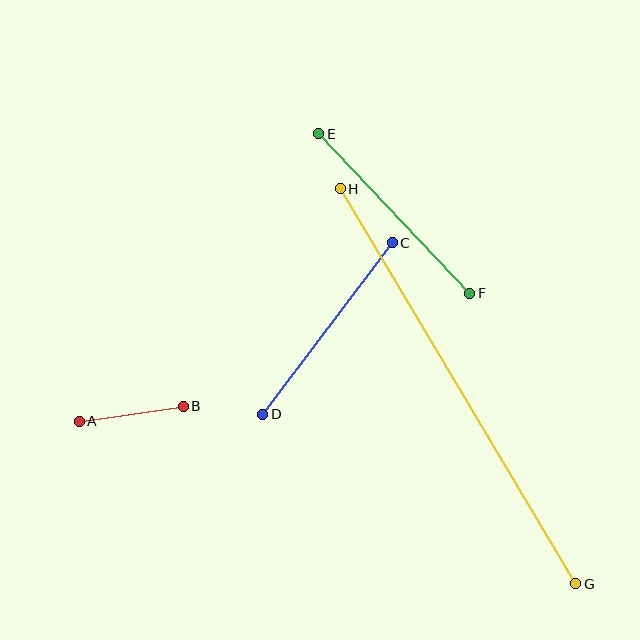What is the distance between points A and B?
The distance is approximately 105 pixels.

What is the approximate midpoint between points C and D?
The midpoint is at approximately (327, 328) pixels.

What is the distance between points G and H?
The distance is approximately 460 pixels.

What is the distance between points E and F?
The distance is approximately 220 pixels.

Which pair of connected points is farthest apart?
Points G and H are farthest apart.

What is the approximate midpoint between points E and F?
The midpoint is at approximately (394, 214) pixels.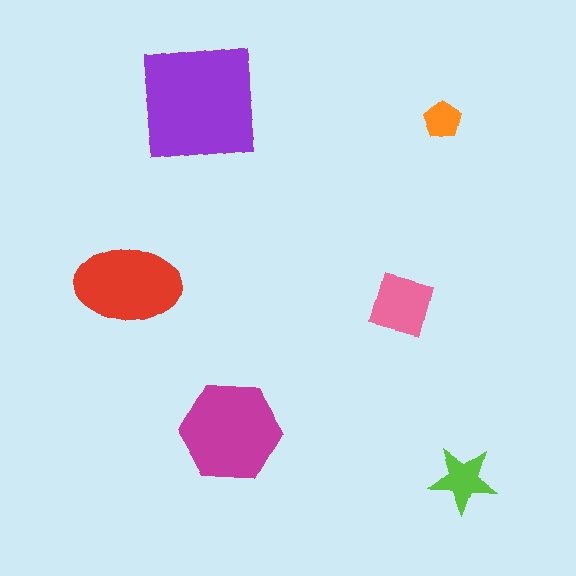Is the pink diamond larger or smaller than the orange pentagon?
Larger.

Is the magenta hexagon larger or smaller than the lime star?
Larger.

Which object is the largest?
The purple square.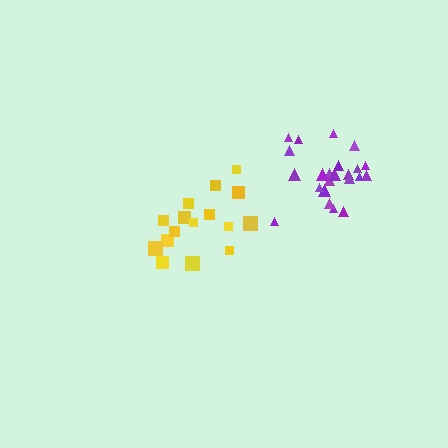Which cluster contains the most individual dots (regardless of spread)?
Purple (23).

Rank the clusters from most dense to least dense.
purple, yellow.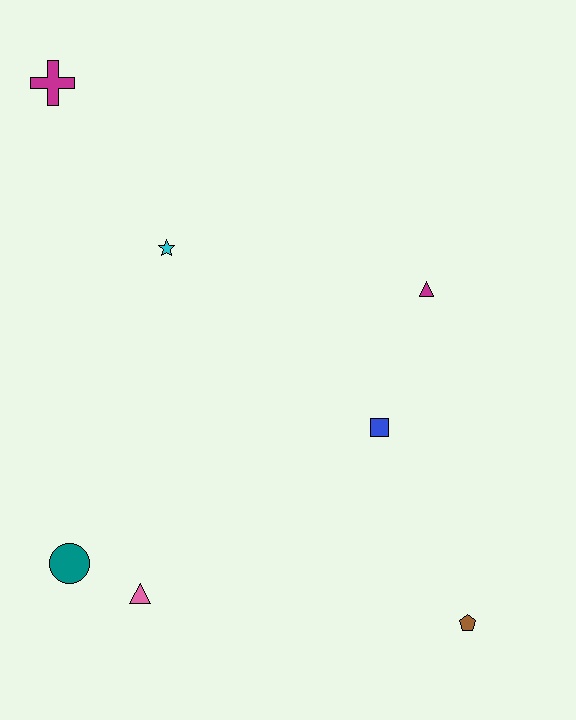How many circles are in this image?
There is 1 circle.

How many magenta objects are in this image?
There are 2 magenta objects.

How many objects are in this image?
There are 7 objects.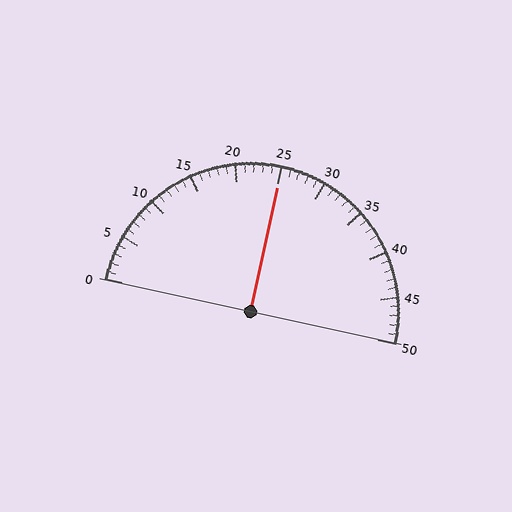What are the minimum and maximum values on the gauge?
The gauge ranges from 0 to 50.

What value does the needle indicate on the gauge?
The needle indicates approximately 25.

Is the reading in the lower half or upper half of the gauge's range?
The reading is in the upper half of the range (0 to 50).